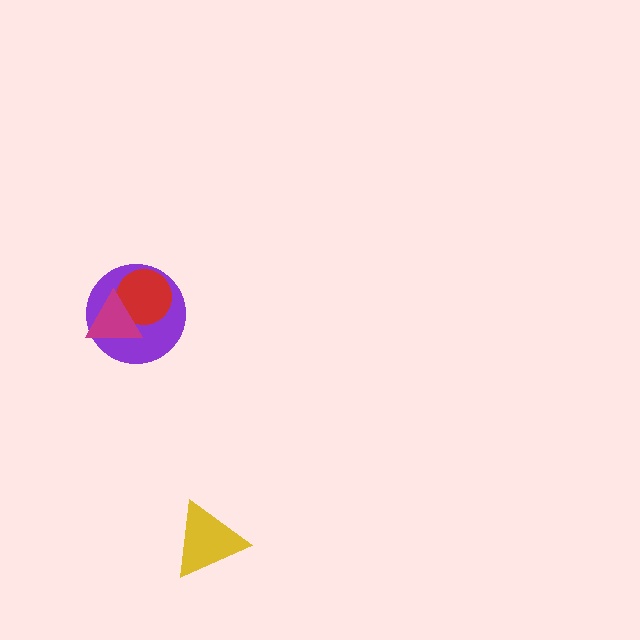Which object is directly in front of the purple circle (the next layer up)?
The red circle is directly in front of the purple circle.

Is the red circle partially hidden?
Yes, it is partially covered by another shape.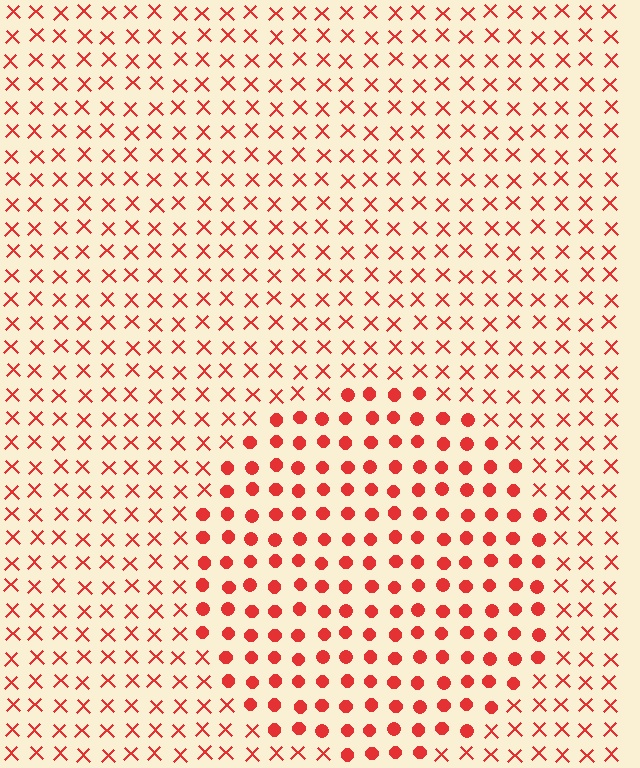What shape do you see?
I see a circle.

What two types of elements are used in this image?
The image uses circles inside the circle region and X marks outside it.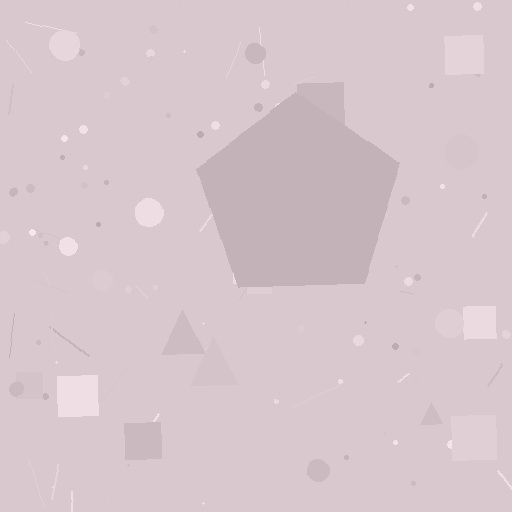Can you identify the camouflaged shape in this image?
The camouflaged shape is a pentagon.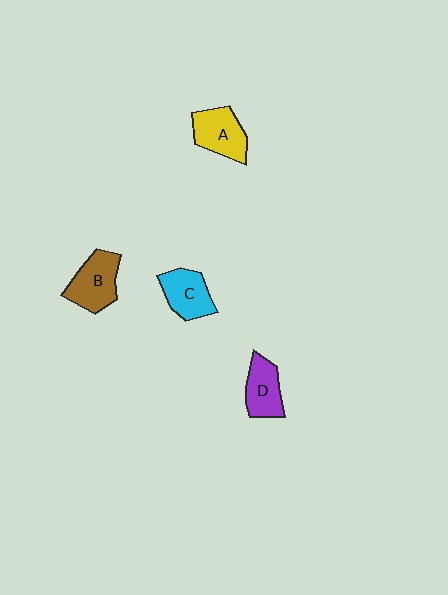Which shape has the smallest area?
Shape D (purple).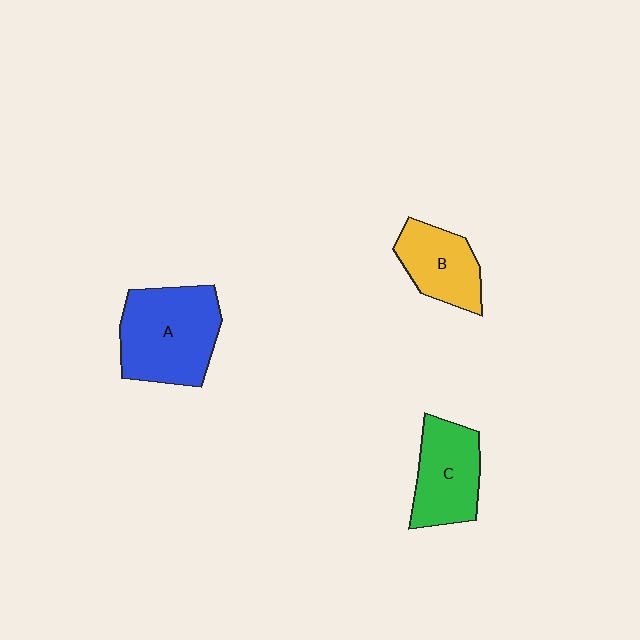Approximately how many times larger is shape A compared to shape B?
Approximately 1.6 times.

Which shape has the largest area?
Shape A (blue).